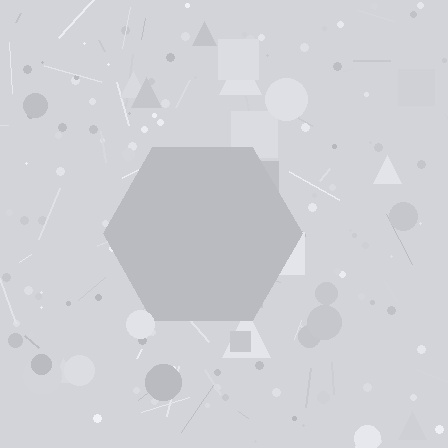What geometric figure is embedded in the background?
A hexagon is embedded in the background.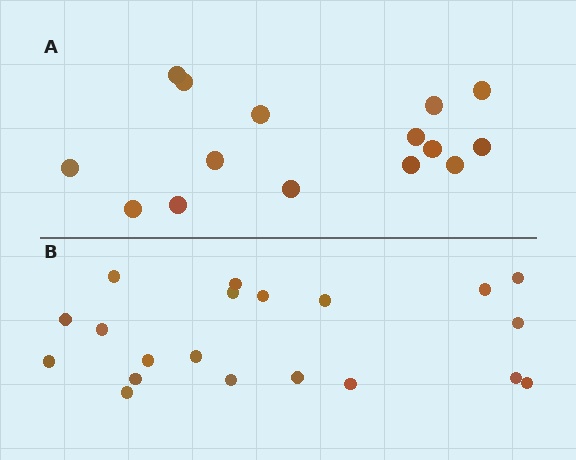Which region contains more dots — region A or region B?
Region B (the bottom region) has more dots.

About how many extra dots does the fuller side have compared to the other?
Region B has about 5 more dots than region A.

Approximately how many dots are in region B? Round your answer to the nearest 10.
About 20 dots.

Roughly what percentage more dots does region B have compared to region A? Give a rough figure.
About 35% more.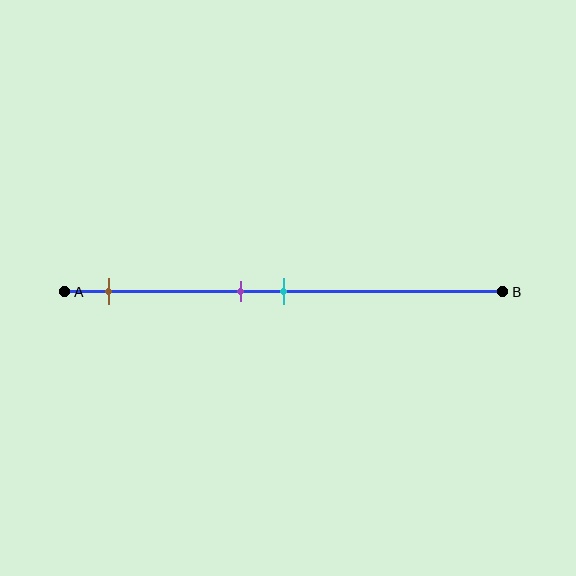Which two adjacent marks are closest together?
The purple and cyan marks are the closest adjacent pair.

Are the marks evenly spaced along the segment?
No, the marks are not evenly spaced.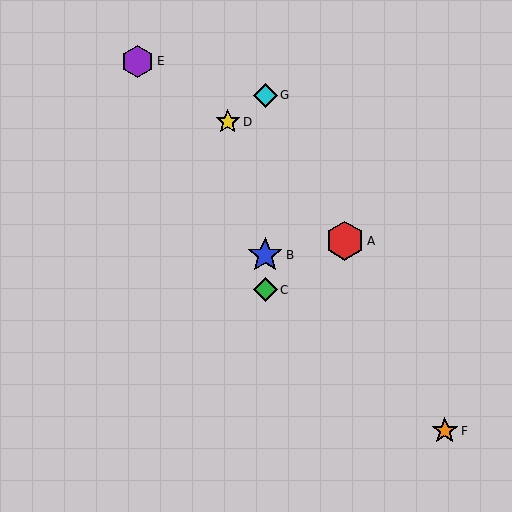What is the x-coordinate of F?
Object F is at x≈445.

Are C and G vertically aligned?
Yes, both are at x≈265.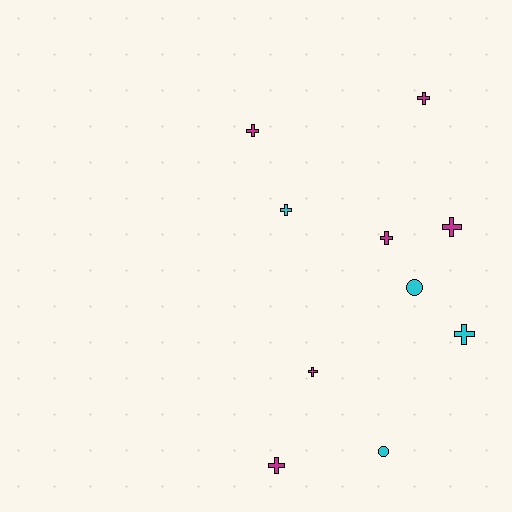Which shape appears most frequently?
Cross, with 8 objects.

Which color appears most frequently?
Magenta, with 6 objects.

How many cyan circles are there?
There are 2 cyan circles.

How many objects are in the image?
There are 10 objects.